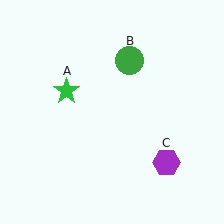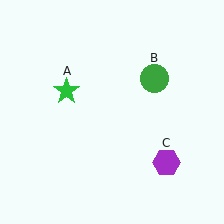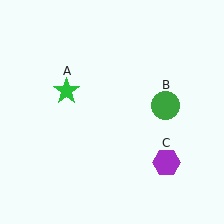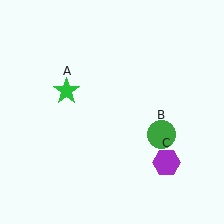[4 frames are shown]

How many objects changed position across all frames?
1 object changed position: green circle (object B).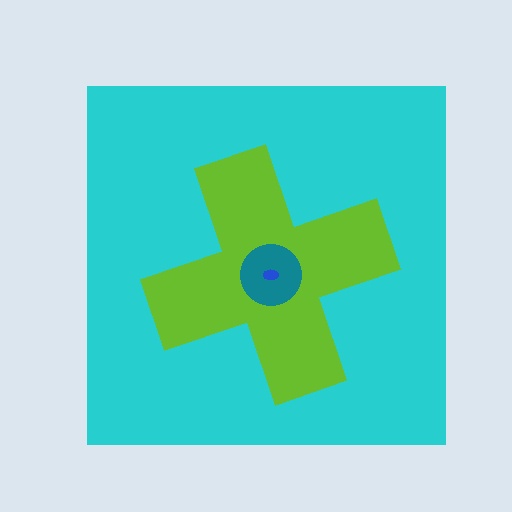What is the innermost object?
The blue ellipse.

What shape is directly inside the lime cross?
The teal circle.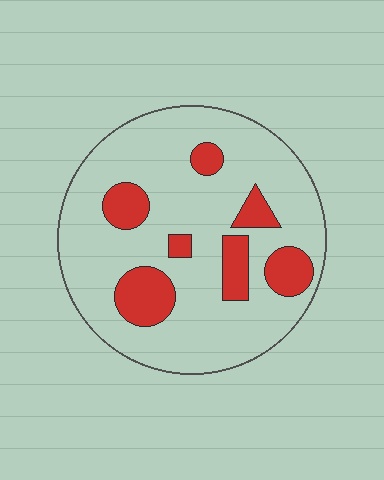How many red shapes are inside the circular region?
7.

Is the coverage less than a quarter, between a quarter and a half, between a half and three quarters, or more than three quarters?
Less than a quarter.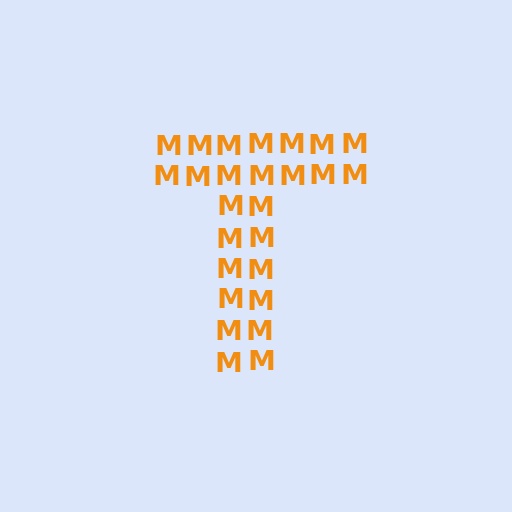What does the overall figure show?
The overall figure shows the letter T.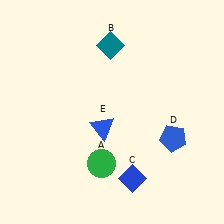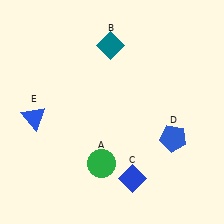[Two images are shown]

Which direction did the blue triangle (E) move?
The blue triangle (E) moved left.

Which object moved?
The blue triangle (E) moved left.